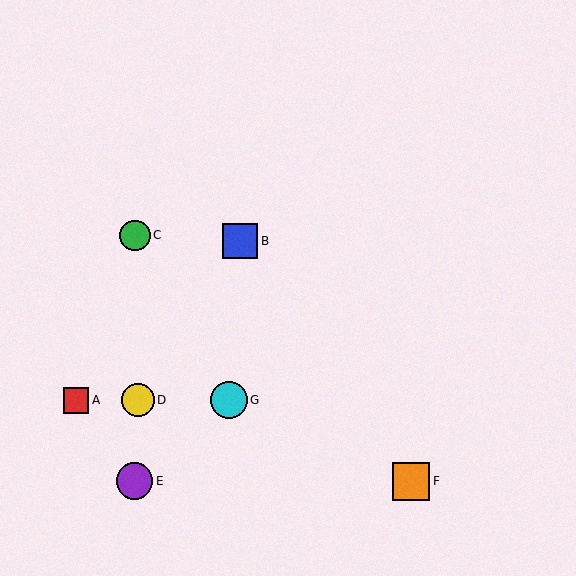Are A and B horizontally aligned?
No, A is at y≈400 and B is at y≈241.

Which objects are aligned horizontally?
Objects A, D, G are aligned horizontally.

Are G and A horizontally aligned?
Yes, both are at y≈400.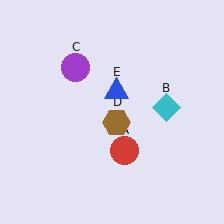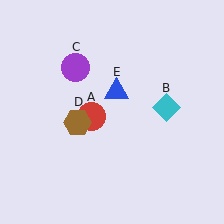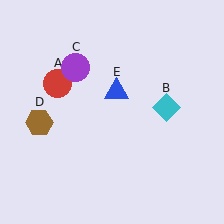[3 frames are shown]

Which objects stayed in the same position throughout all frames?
Cyan diamond (object B) and purple circle (object C) and blue triangle (object E) remained stationary.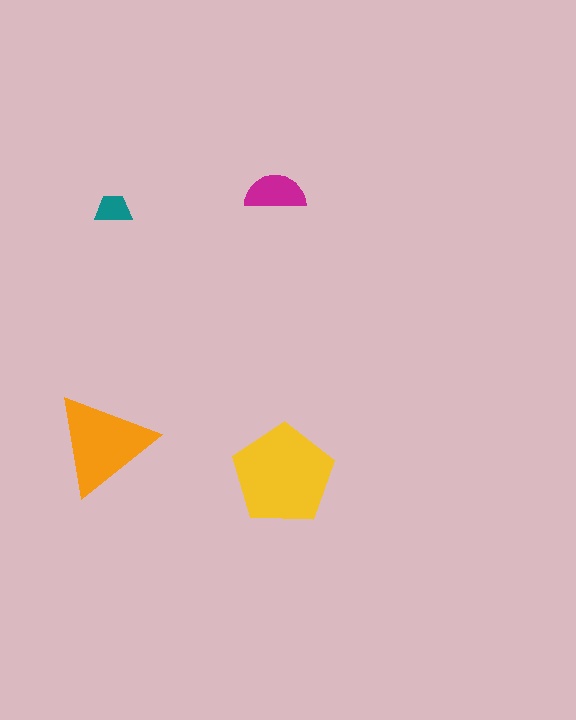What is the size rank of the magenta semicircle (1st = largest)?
3rd.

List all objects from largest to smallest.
The yellow pentagon, the orange triangle, the magenta semicircle, the teal trapezoid.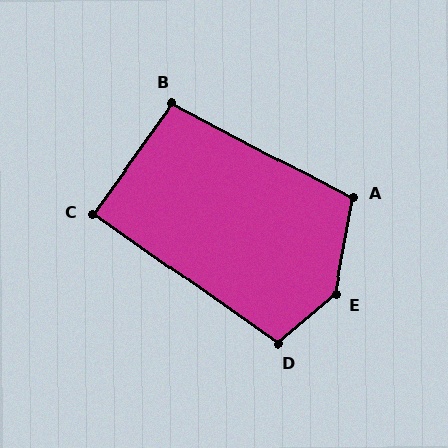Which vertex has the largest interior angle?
E, at approximately 141 degrees.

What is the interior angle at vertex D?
Approximately 104 degrees (obtuse).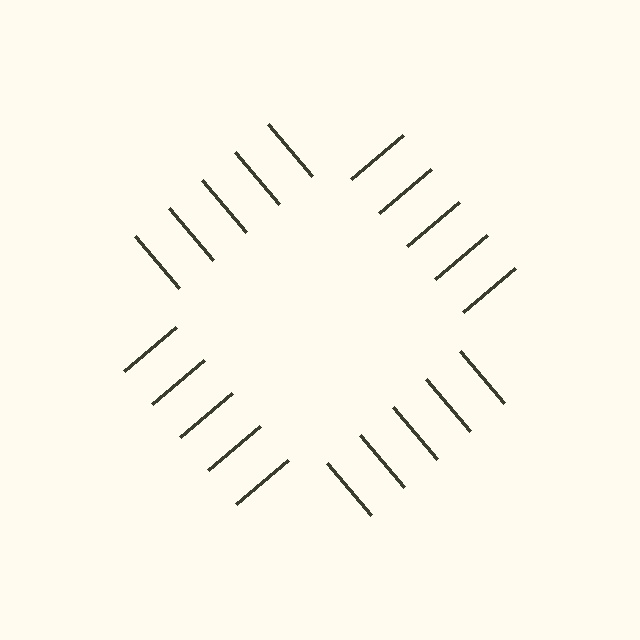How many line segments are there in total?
20 — 5 along each of the 4 edges.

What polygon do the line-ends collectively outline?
An illusory square — the line segments terminate on its edges but no continuous stroke is drawn.